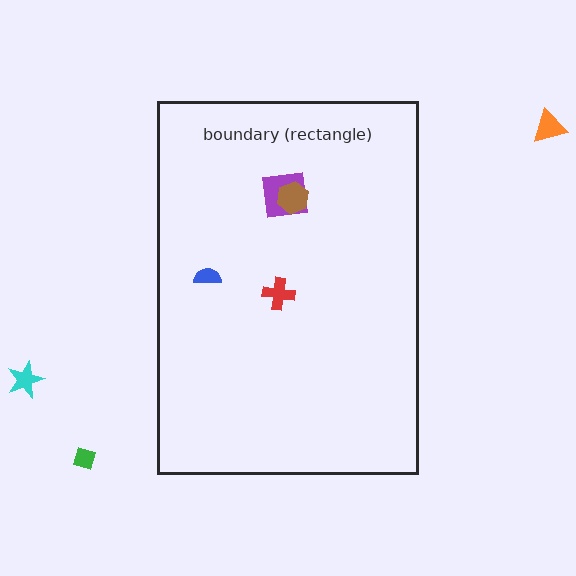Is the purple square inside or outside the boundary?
Inside.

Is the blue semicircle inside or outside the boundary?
Inside.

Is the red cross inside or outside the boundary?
Inside.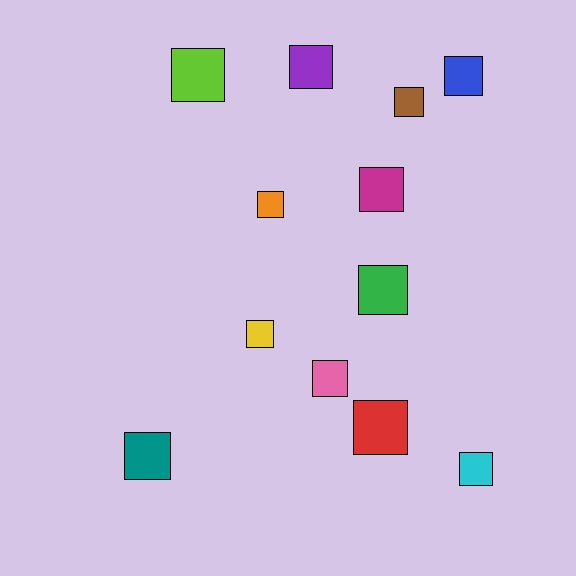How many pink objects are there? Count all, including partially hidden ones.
There is 1 pink object.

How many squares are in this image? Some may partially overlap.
There are 12 squares.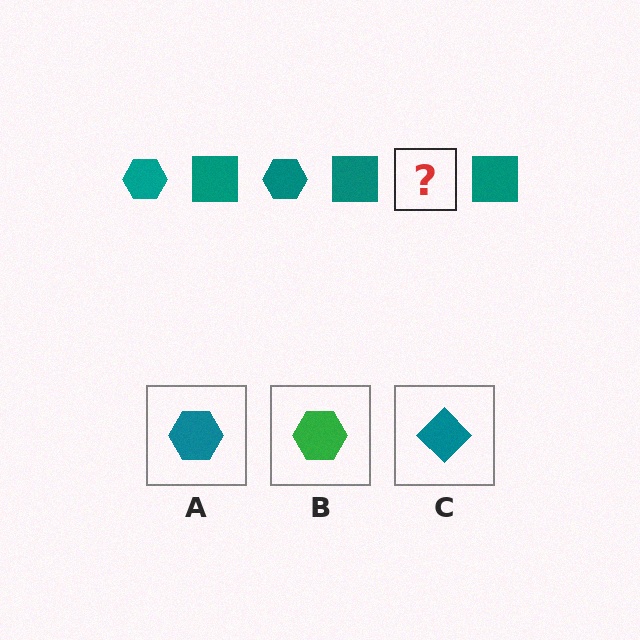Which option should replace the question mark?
Option A.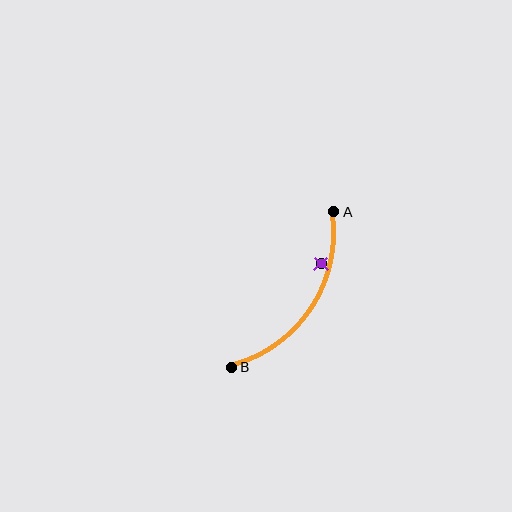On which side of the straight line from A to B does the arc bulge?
The arc bulges to the right of the straight line connecting A and B.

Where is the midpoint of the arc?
The arc midpoint is the point on the curve farthest from the straight line joining A and B. It sits to the right of that line.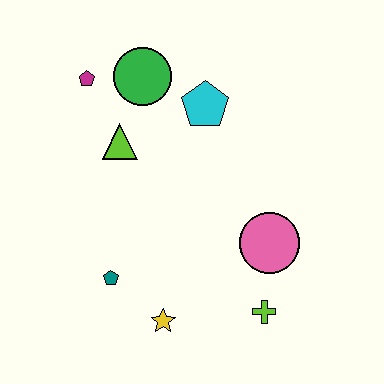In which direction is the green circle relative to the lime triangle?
The green circle is above the lime triangle.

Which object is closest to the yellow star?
The teal pentagon is closest to the yellow star.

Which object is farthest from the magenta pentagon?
The lime cross is farthest from the magenta pentagon.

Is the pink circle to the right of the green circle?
Yes